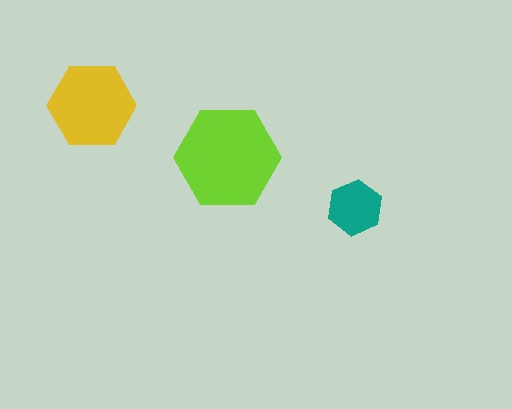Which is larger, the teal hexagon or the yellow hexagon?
The yellow one.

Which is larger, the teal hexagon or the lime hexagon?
The lime one.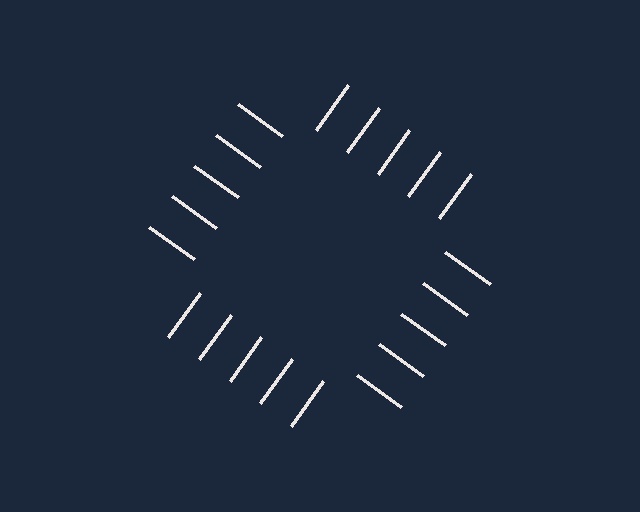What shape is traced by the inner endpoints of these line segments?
An illusory square — the line segments terminate on its edges but no continuous stroke is drawn.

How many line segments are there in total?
20 — 5 along each of the 4 edges.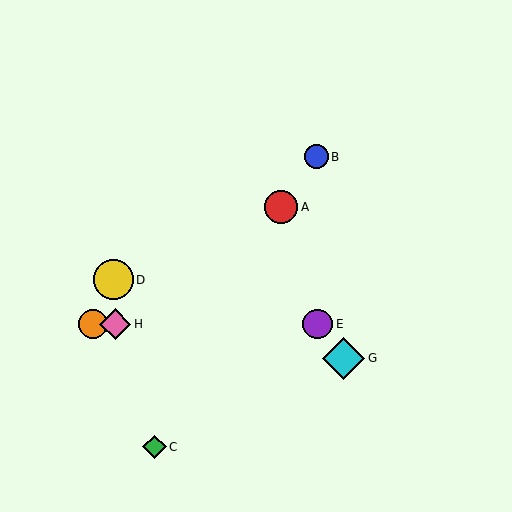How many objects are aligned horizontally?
3 objects (E, F, H) are aligned horizontally.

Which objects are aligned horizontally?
Objects E, F, H are aligned horizontally.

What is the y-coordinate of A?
Object A is at y≈207.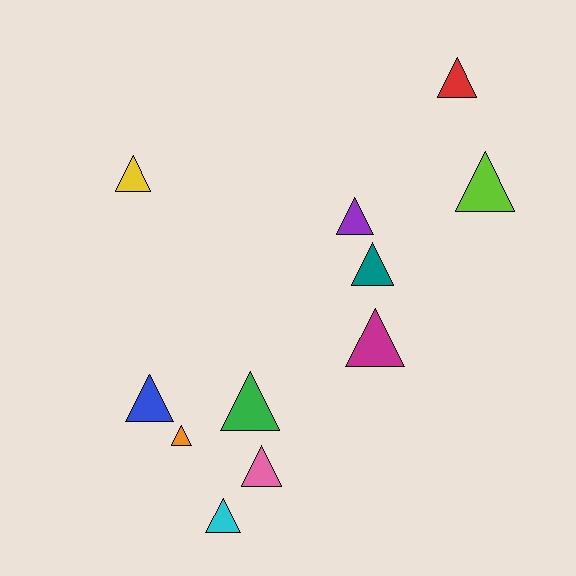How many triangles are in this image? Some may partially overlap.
There are 11 triangles.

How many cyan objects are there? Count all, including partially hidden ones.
There is 1 cyan object.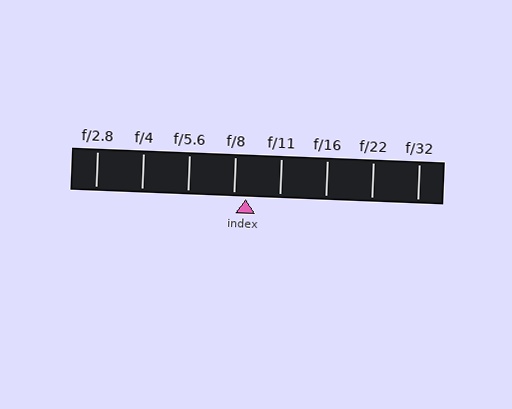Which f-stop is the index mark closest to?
The index mark is closest to f/8.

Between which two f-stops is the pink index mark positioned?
The index mark is between f/8 and f/11.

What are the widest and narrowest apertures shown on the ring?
The widest aperture shown is f/2.8 and the narrowest is f/32.